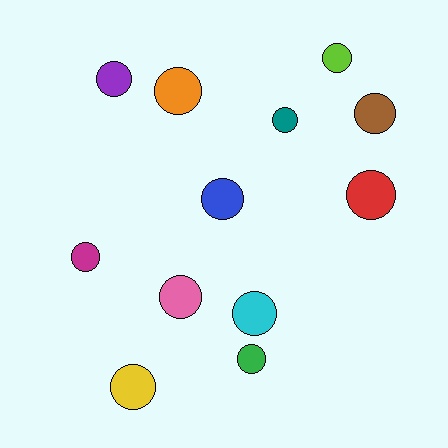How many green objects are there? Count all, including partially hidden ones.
There is 1 green object.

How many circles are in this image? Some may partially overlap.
There are 12 circles.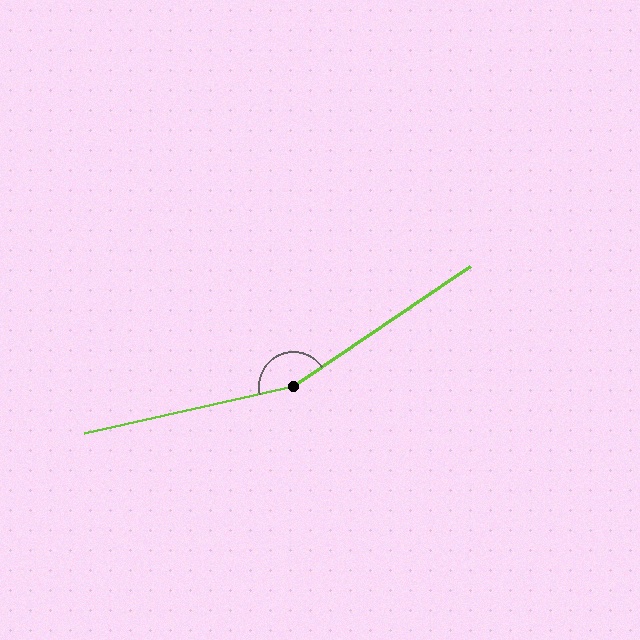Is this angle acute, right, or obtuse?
It is obtuse.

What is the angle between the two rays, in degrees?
Approximately 158 degrees.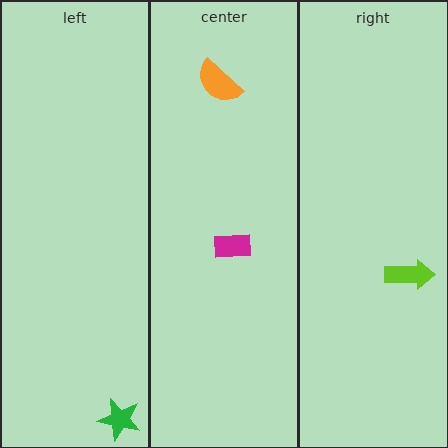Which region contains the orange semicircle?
The center region.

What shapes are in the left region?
The green star.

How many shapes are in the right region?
1.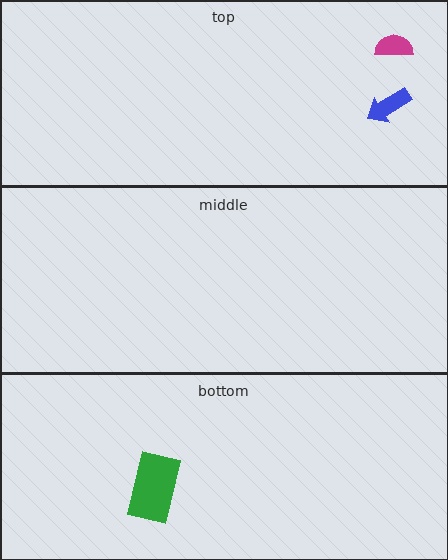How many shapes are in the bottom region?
1.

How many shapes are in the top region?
2.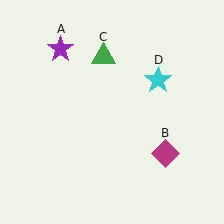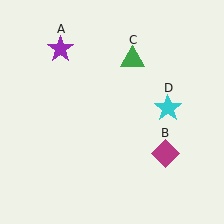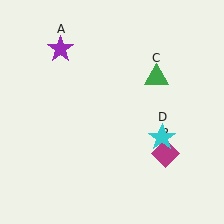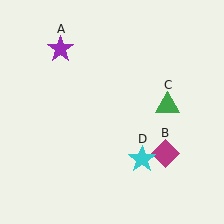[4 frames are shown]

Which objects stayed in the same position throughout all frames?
Purple star (object A) and magenta diamond (object B) remained stationary.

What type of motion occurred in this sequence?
The green triangle (object C), cyan star (object D) rotated clockwise around the center of the scene.